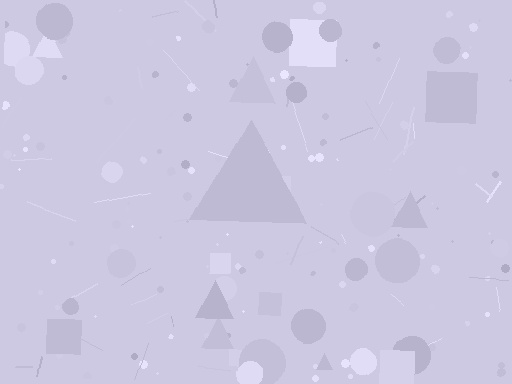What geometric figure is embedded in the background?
A triangle is embedded in the background.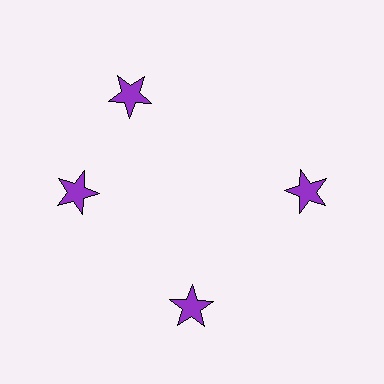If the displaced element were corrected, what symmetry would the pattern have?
It would have 4-fold rotational symmetry — the pattern would map onto itself every 90 degrees.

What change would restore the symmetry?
The symmetry would be restored by rotating it back into even spacing with its neighbors so that all 4 stars sit at equal angles and equal distance from the center.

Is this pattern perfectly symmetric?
No. The 4 purple stars are arranged in a ring, but one element near the 12 o'clock position is rotated out of alignment along the ring, breaking the 4-fold rotational symmetry.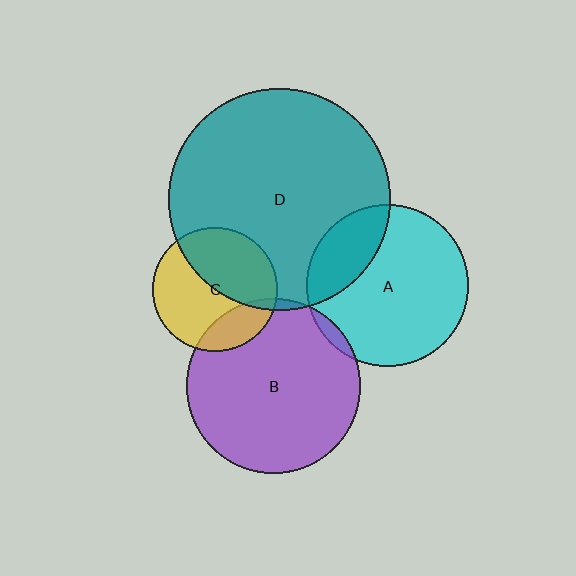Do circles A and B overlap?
Yes.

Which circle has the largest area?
Circle D (teal).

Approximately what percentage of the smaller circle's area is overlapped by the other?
Approximately 5%.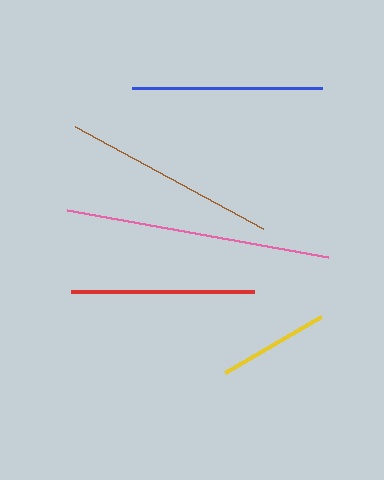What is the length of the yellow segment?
The yellow segment is approximately 111 pixels long.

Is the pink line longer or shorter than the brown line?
The pink line is longer than the brown line.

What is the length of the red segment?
The red segment is approximately 184 pixels long.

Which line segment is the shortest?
The yellow line is the shortest at approximately 111 pixels.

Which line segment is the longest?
The pink line is the longest at approximately 265 pixels.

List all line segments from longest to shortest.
From longest to shortest: pink, brown, blue, red, yellow.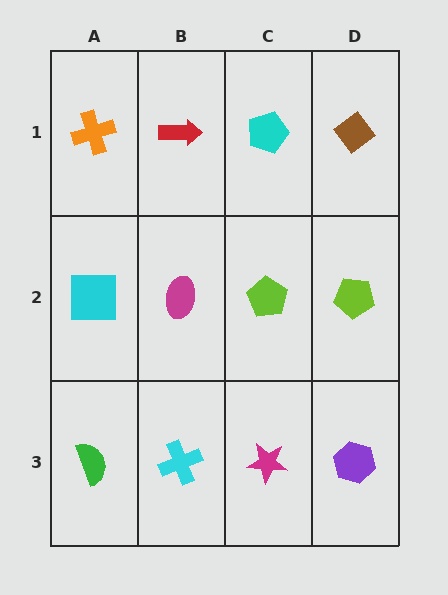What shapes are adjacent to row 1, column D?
A lime pentagon (row 2, column D), a cyan pentagon (row 1, column C).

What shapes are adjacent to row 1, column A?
A cyan square (row 2, column A), a red arrow (row 1, column B).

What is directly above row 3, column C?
A lime pentagon.